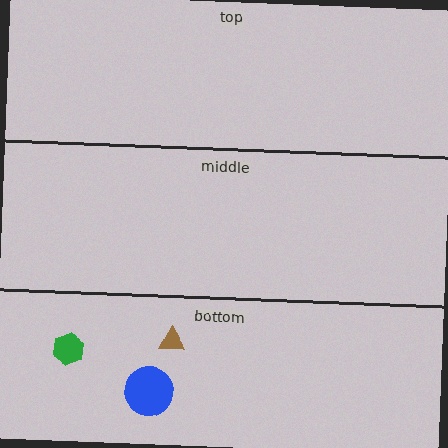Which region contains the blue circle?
The bottom region.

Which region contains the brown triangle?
The bottom region.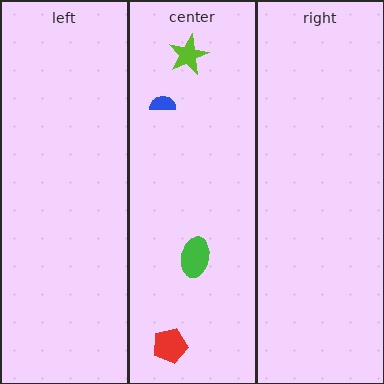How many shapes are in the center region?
4.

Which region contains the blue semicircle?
The center region.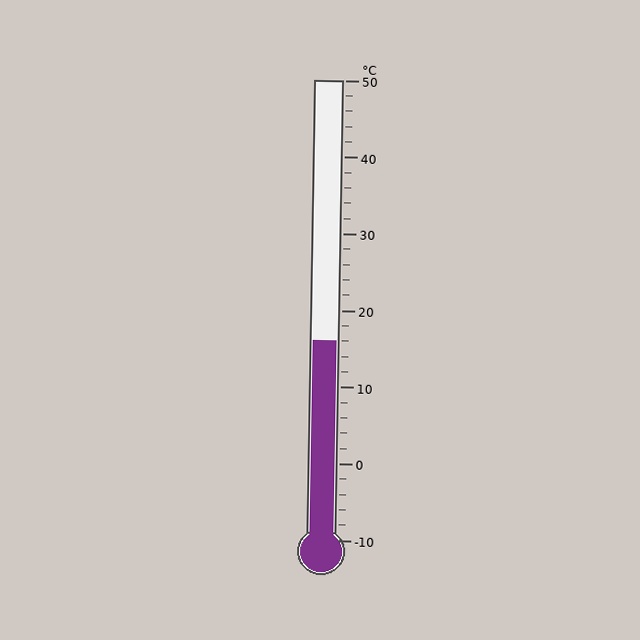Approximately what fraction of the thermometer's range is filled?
The thermometer is filled to approximately 45% of its range.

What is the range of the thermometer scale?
The thermometer scale ranges from -10°C to 50°C.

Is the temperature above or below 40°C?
The temperature is below 40°C.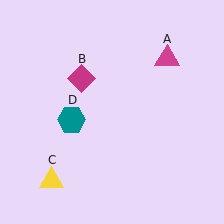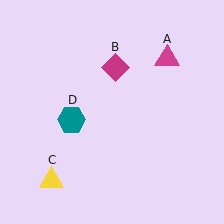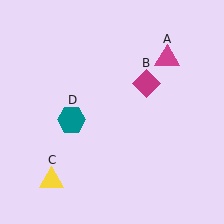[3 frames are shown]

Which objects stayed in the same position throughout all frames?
Magenta triangle (object A) and yellow triangle (object C) and teal hexagon (object D) remained stationary.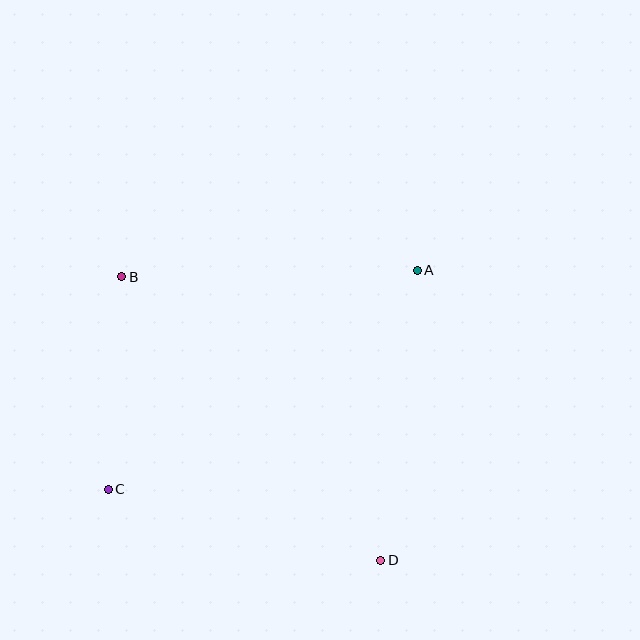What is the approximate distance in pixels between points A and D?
The distance between A and D is approximately 293 pixels.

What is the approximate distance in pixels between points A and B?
The distance between A and B is approximately 296 pixels.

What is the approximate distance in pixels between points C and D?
The distance between C and D is approximately 281 pixels.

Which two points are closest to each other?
Points B and C are closest to each other.